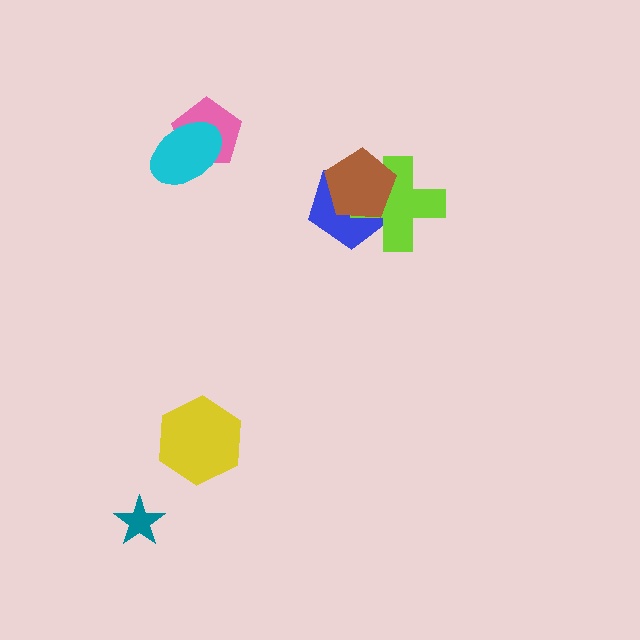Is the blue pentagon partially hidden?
Yes, it is partially covered by another shape.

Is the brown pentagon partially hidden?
No, no other shape covers it.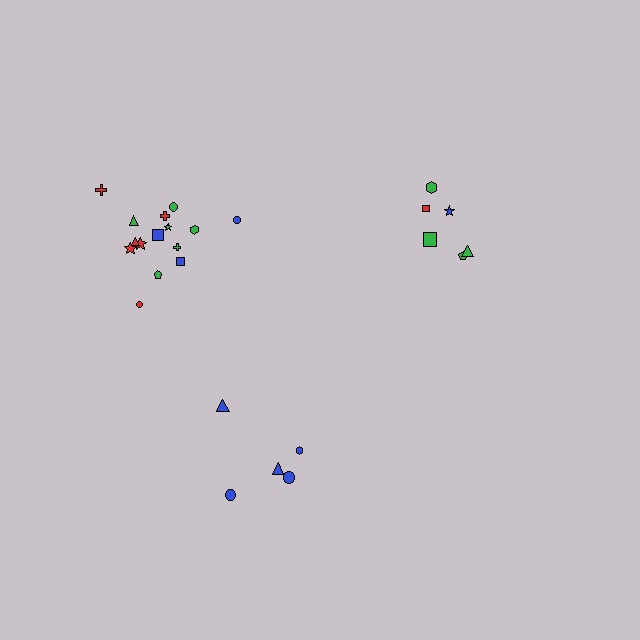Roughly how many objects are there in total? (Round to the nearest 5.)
Roughly 25 objects in total.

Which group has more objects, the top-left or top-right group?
The top-left group.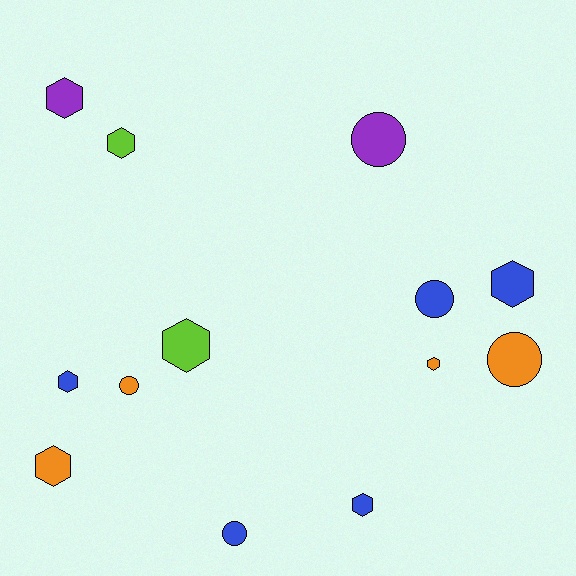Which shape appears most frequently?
Hexagon, with 8 objects.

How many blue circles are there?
There are 2 blue circles.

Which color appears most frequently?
Blue, with 5 objects.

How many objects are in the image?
There are 13 objects.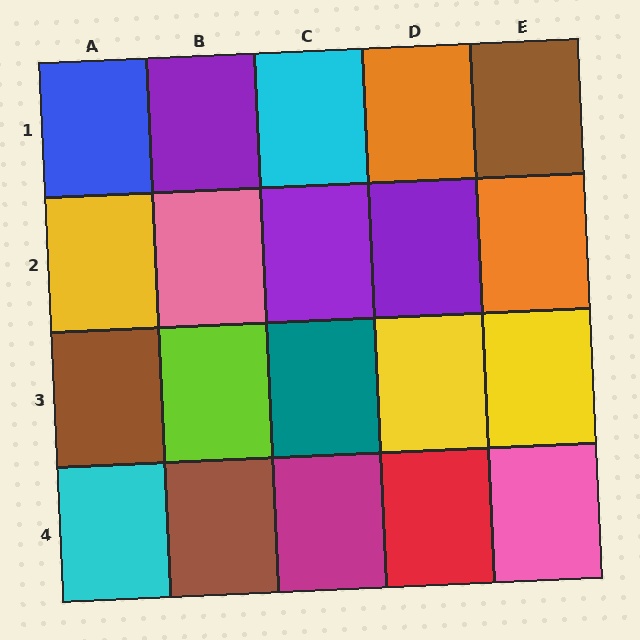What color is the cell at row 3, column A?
Brown.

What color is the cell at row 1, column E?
Brown.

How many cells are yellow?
3 cells are yellow.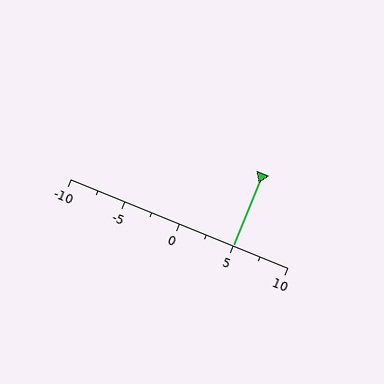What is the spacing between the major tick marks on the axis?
The major ticks are spaced 5 apart.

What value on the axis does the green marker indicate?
The marker indicates approximately 5.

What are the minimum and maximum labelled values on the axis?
The axis runs from -10 to 10.